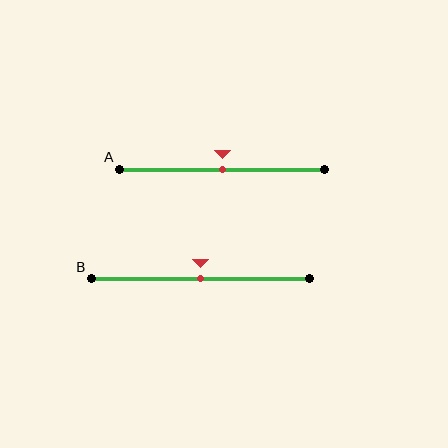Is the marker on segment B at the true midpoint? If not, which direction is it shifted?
Yes, the marker on segment B is at the true midpoint.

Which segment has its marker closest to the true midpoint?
Segment A has its marker closest to the true midpoint.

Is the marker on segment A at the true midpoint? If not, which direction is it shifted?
Yes, the marker on segment A is at the true midpoint.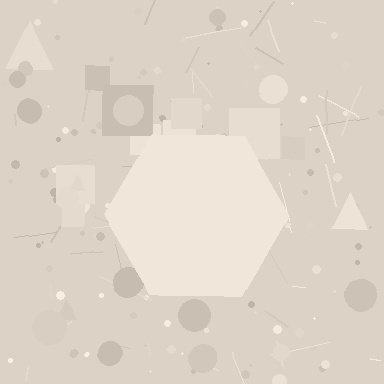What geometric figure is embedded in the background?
A hexagon is embedded in the background.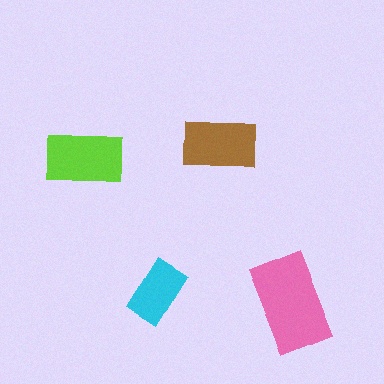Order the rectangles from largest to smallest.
the pink one, the lime one, the brown one, the cyan one.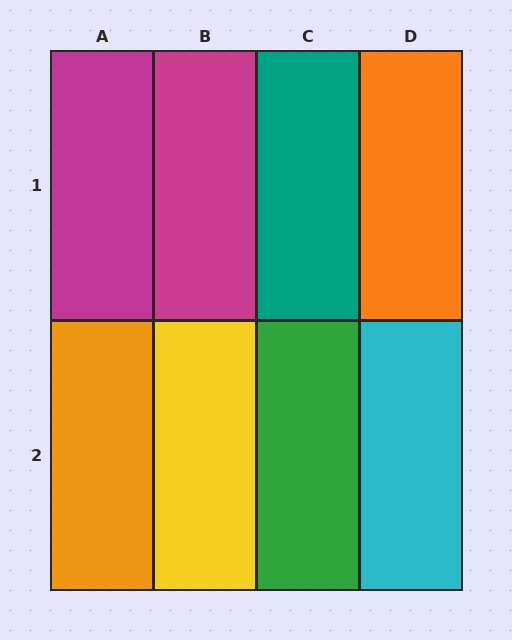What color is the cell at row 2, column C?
Green.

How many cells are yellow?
1 cell is yellow.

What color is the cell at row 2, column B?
Yellow.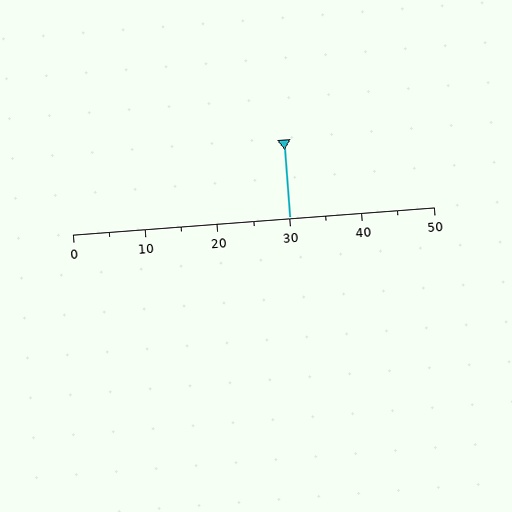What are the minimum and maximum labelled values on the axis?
The axis runs from 0 to 50.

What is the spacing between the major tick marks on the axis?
The major ticks are spaced 10 apart.